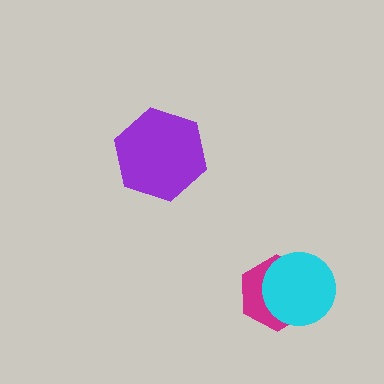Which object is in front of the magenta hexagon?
The cyan circle is in front of the magenta hexagon.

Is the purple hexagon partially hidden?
No, no other shape covers it.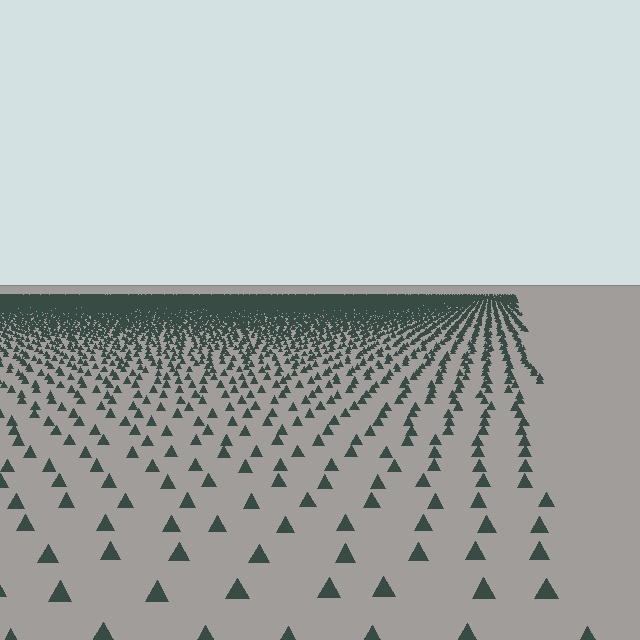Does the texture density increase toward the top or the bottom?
Density increases toward the top.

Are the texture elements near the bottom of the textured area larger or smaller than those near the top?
Larger. Near the bottom, elements are closer to the viewer and appear at a bigger on-screen size.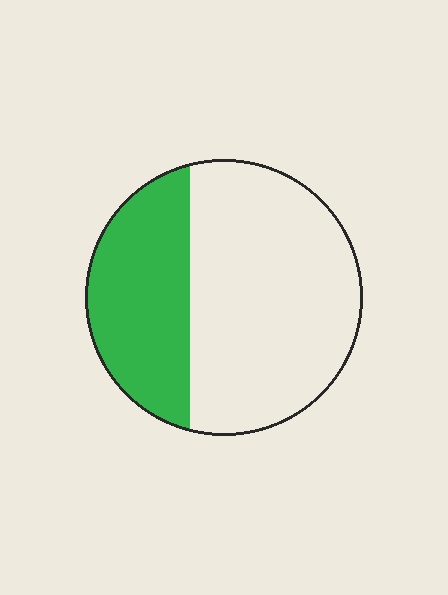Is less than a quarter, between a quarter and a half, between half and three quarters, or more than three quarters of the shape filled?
Between a quarter and a half.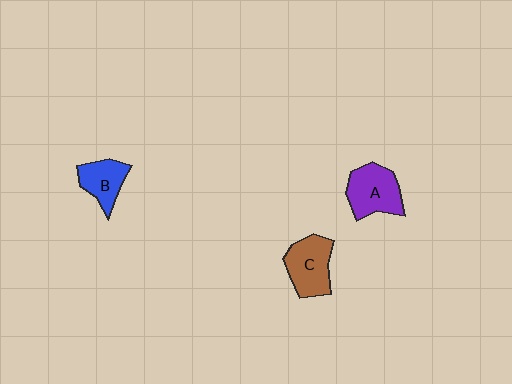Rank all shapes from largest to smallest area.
From largest to smallest: A (purple), C (brown), B (blue).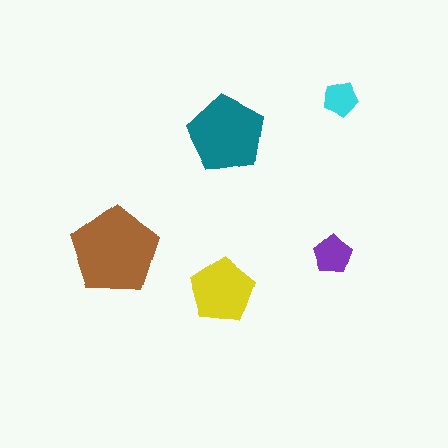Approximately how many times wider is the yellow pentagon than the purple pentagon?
About 1.5 times wider.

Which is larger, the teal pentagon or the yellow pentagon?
The teal one.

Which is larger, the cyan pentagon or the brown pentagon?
The brown one.